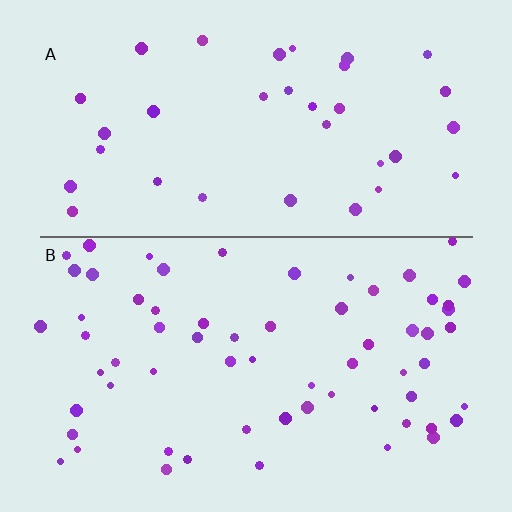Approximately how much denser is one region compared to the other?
Approximately 1.8× — region B over region A.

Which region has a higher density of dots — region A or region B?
B (the bottom).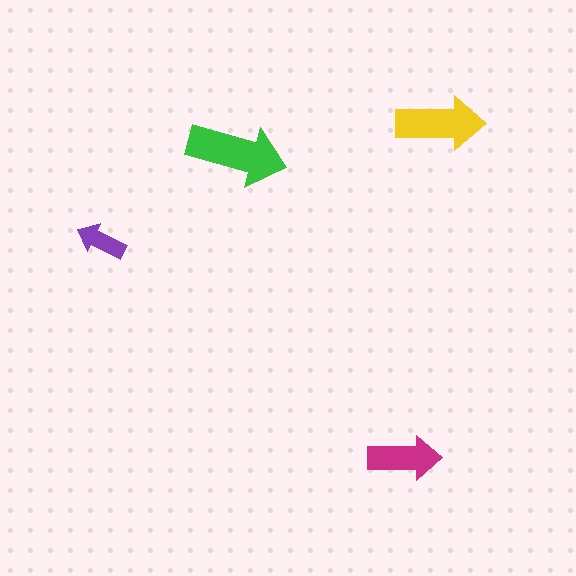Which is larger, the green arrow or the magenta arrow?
The green one.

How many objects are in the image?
There are 4 objects in the image.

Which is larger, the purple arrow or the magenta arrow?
The magenta one.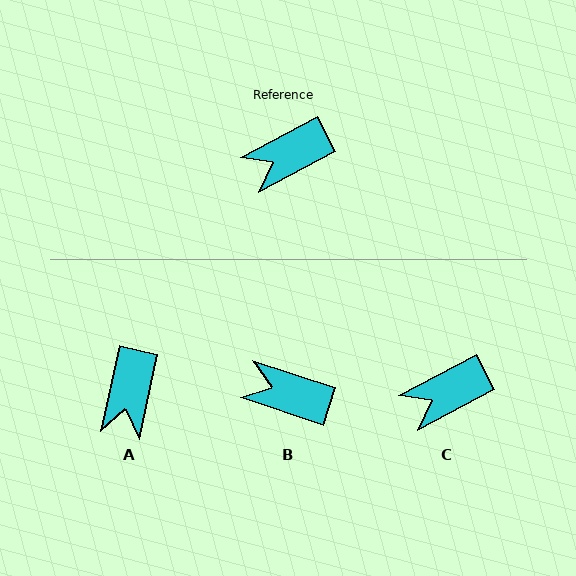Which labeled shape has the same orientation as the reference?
C.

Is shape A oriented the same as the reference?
No, it is off by about 50 degrees.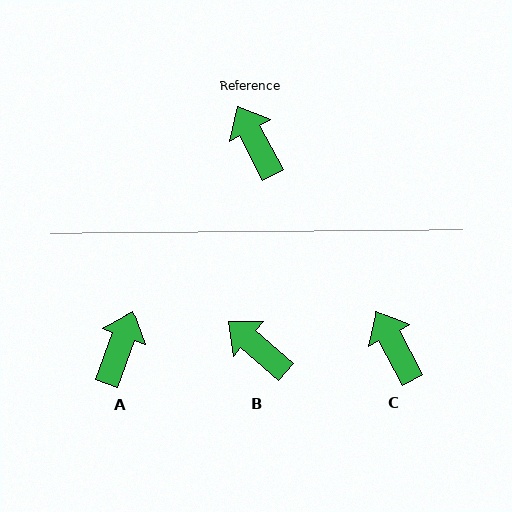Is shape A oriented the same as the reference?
No, it is off by about 48 degrees.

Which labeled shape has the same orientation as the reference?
C.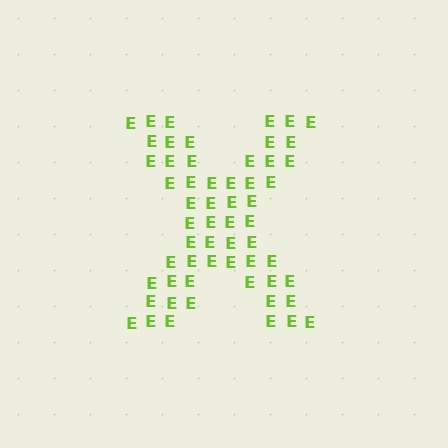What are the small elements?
The small elements are letter E's.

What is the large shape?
The large shape is the letter X.